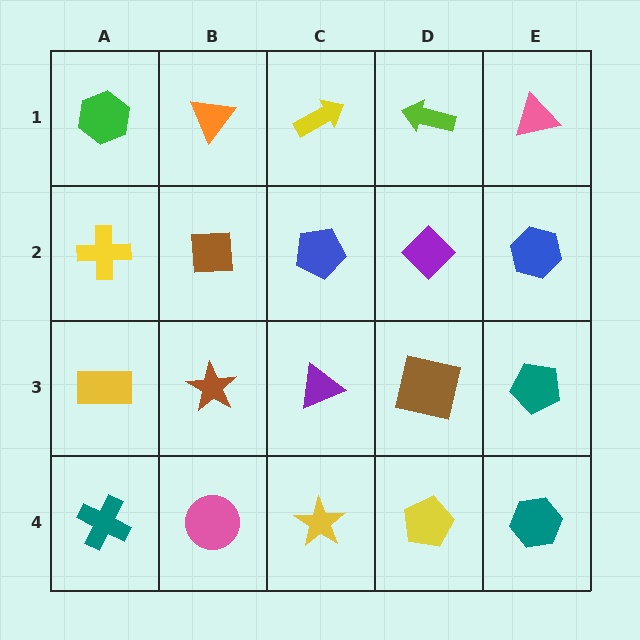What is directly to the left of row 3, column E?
A brown square.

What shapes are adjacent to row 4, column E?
A teal pentagon (row 3, column E), a yellow pentagon (row 4, column D).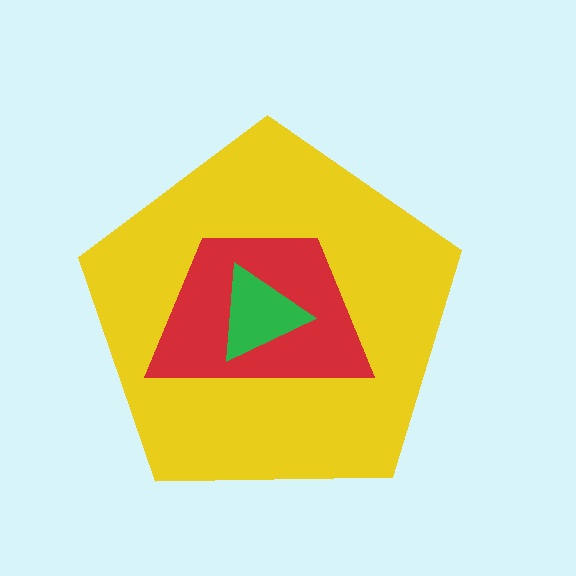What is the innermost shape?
The green triangle.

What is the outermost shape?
The yellow pentagon.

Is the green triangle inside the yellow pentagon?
Yes.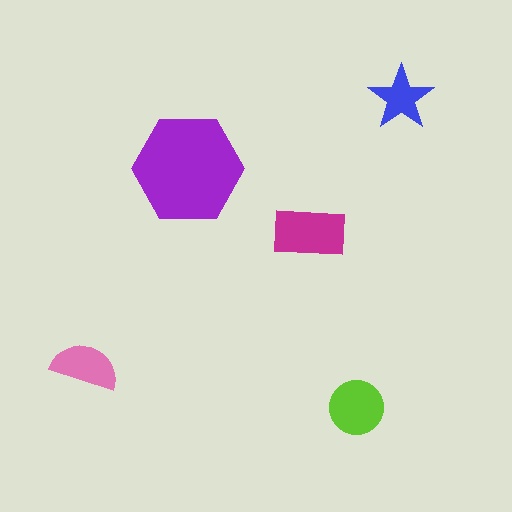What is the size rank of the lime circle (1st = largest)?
3rd.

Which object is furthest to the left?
The pink semicircle is leftmost.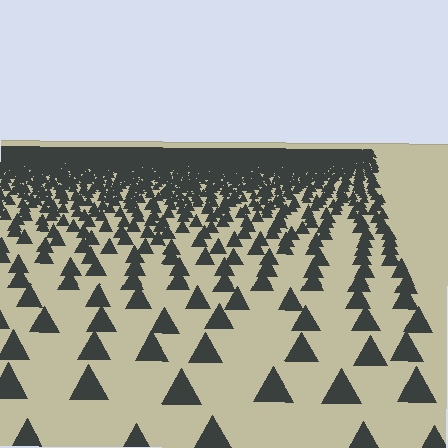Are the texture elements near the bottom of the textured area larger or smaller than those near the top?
Larger. Near the bottom, elements are closer to the viewer and appear at a bigger on-screen size.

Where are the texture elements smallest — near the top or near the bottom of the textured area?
Near the top.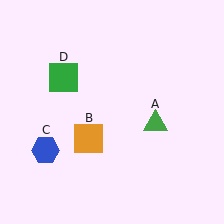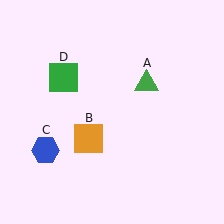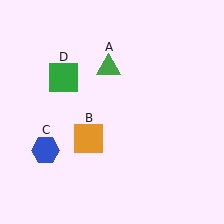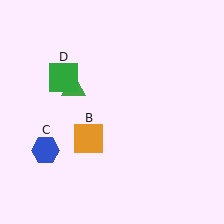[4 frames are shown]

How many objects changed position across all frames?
1 object changed position: green triangle (object A).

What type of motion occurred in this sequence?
The green triangle (object A) rotated counterclockwise around the center of the scene.